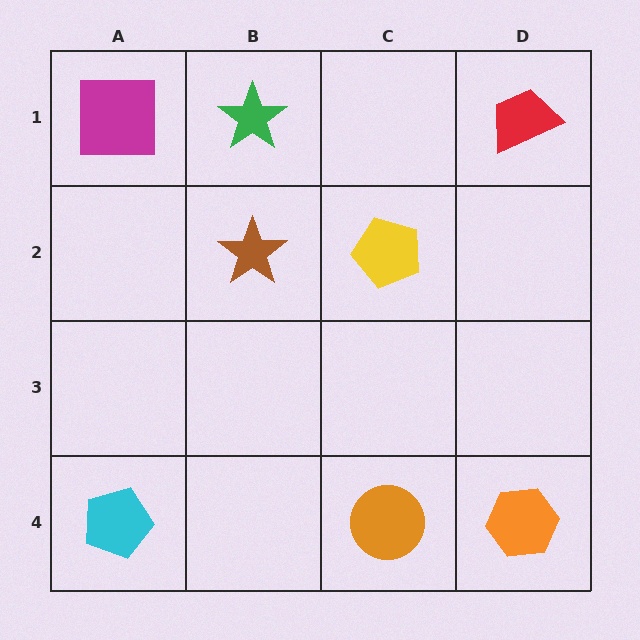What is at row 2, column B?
A brown star.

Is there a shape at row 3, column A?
No, that cell is empty.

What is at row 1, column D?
A red trapezoid.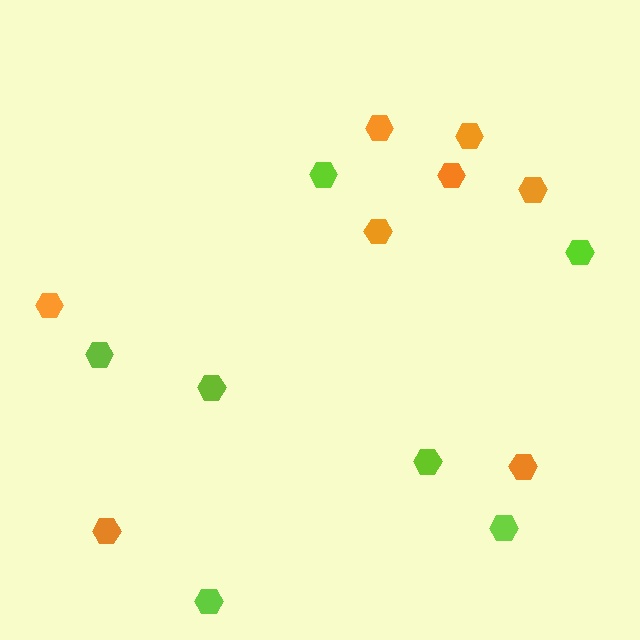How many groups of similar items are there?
There are 2 groups: one group of lime hexagons (7) and one group of orange hexagons (8).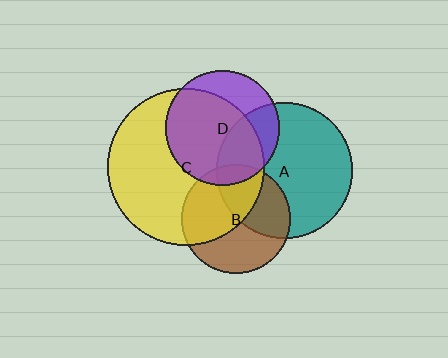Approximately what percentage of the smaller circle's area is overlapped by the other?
Approximately 10%.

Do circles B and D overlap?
Yes.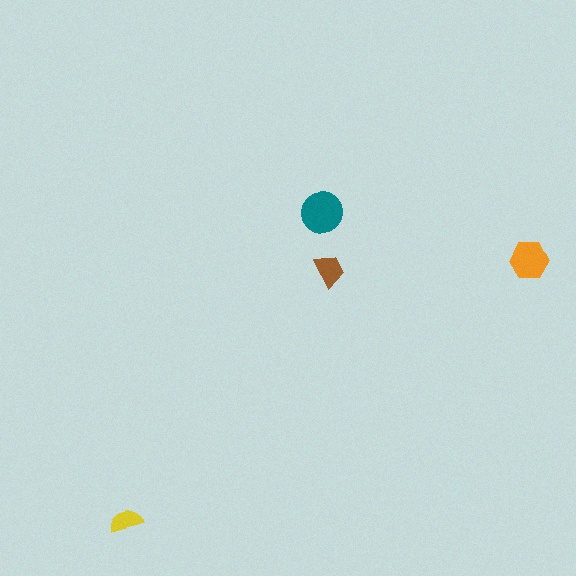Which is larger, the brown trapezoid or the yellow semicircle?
The brown trapezoid.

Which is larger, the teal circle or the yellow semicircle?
The teal circle.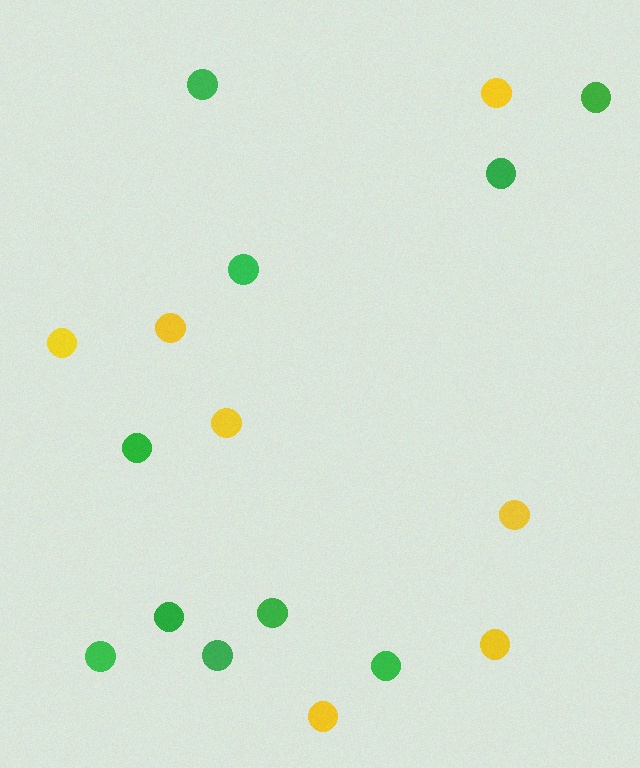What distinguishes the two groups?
There are 2 groups: one group of yellow circles (7) and one group of green circles (10).